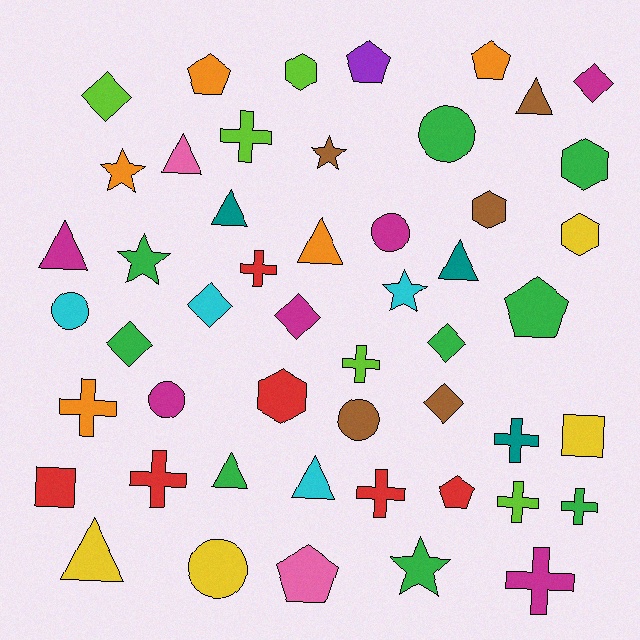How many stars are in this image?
There are 5 stars.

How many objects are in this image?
There are 50 objects.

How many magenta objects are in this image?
There are 6 magenta objects.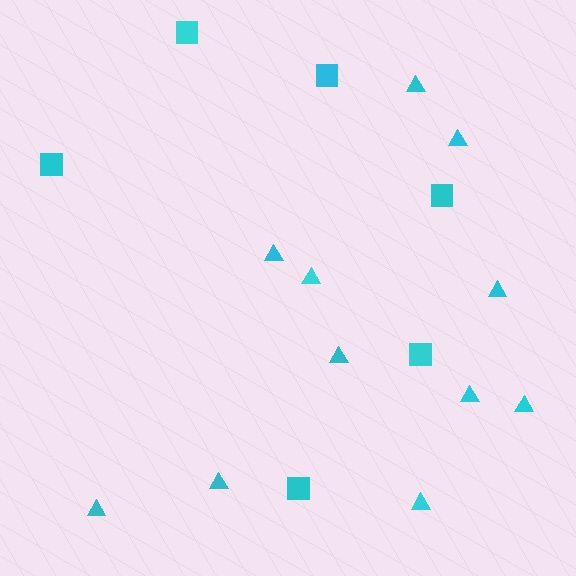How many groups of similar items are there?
There are 2 groups: one group of triangles (11) and one group of squares (6).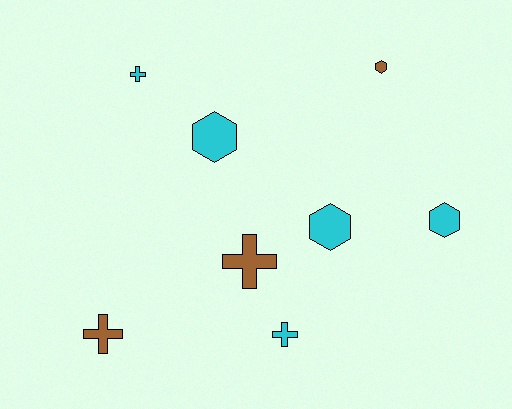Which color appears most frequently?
Cyan, with 5 objects.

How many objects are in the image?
There are 8 objects.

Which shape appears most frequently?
Cross, with 4 objects.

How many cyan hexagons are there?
There are 3 cyan hexagons.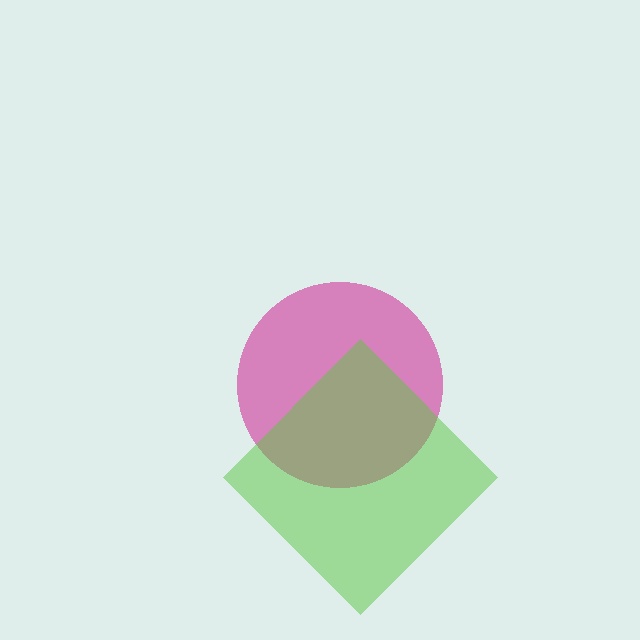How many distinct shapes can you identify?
There are 2 distinct shapes: a magenta circle, a lime diamond.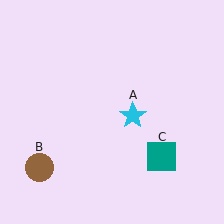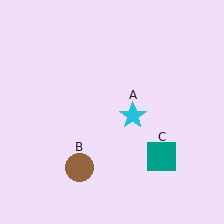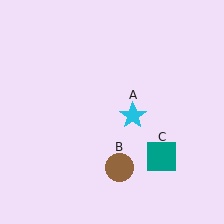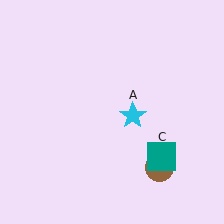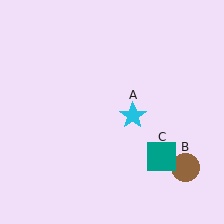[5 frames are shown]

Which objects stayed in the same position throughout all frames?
Cyan star (object A) and teal square (object C) remained stationary.